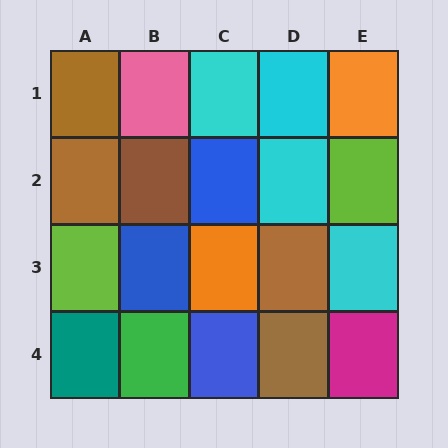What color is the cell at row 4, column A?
Teal.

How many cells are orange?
2 cells are orange.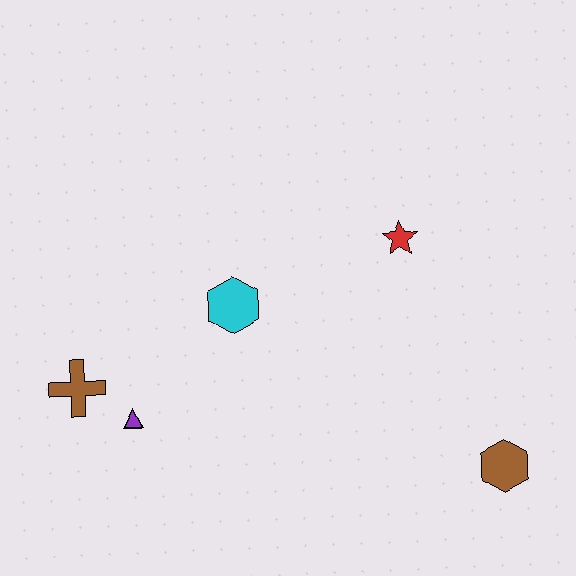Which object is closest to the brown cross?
The purple triangle is closest to the brown cross.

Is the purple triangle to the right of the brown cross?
Yes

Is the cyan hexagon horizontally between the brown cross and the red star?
Yes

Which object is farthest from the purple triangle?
The brown hexagon is farthest from the purple triangle.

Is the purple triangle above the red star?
No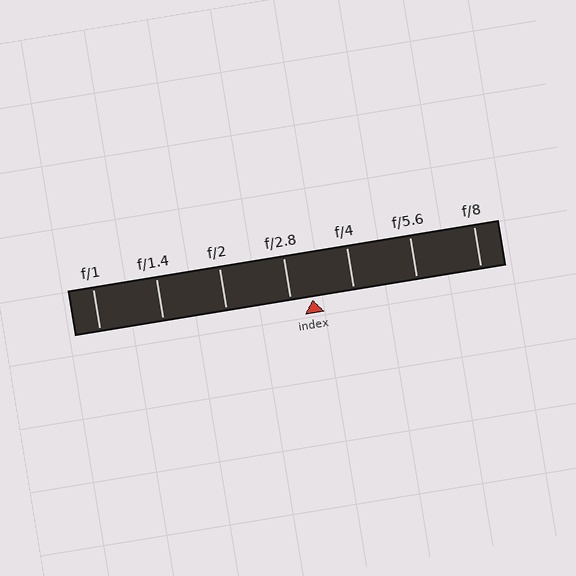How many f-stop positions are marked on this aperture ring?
There are 7 f-stop positions marked.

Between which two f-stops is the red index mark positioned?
The index mark is between f/2.8 and f/4.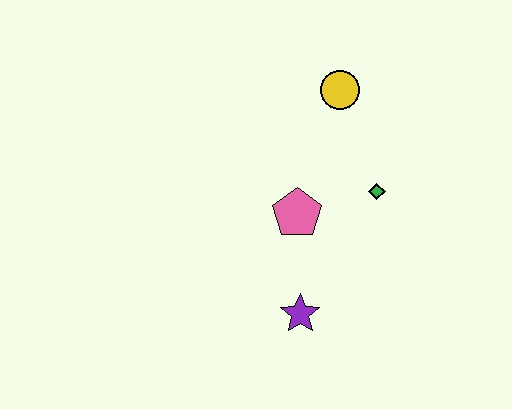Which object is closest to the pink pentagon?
The green diamond is closest to the pink pentagon.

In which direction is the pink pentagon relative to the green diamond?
The pink pentagon is to the left of the green diamond.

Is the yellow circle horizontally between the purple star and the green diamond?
Yes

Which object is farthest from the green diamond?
The purple star is farthest from the green diamond.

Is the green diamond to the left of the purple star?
No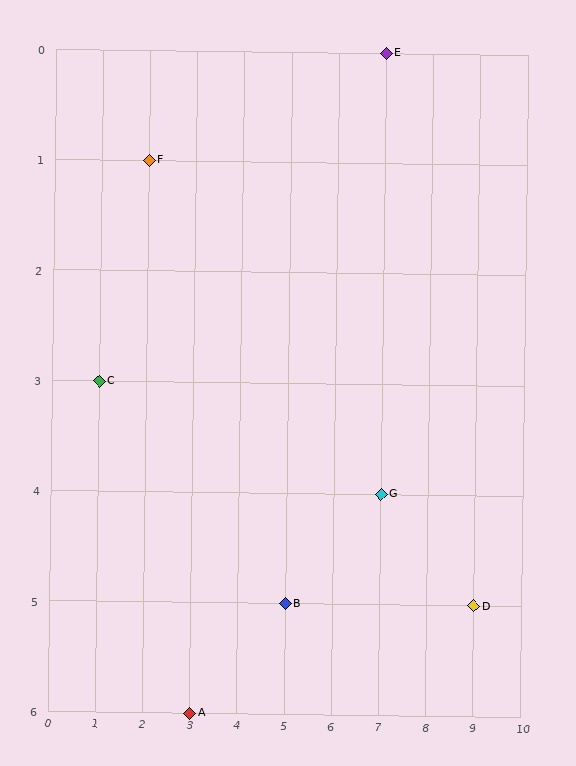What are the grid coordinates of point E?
Point E is at grid coordinates (7, 0).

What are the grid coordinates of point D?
Point D is at grid coordinates (9, 5).